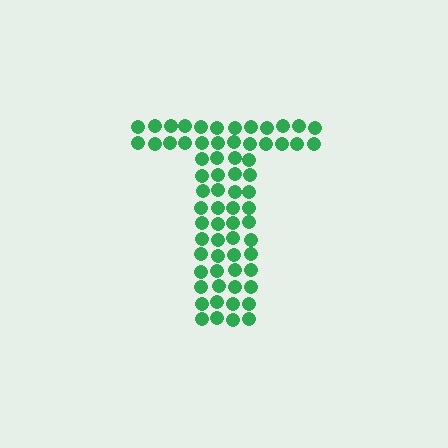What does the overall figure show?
The overall figure shows the letter T.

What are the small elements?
The small elements are circles.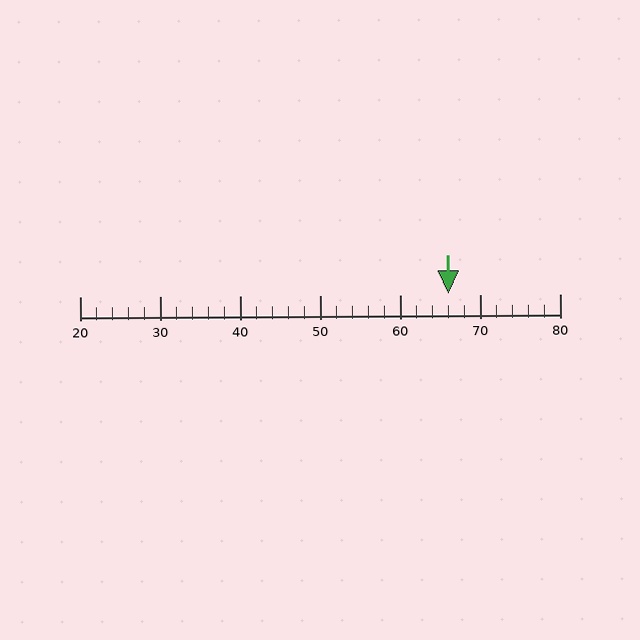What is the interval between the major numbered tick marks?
The major tick marks are spaced 10 units apart.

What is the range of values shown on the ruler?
The ruler shows values from 20 to 80.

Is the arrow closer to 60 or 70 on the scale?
The arrow is closer to 70.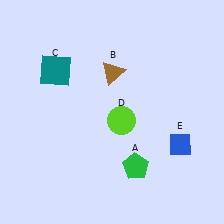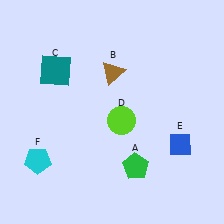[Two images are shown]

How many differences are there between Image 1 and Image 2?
There is 1 difference between the two images.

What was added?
A cyan pentagon (F) was added in Image 2.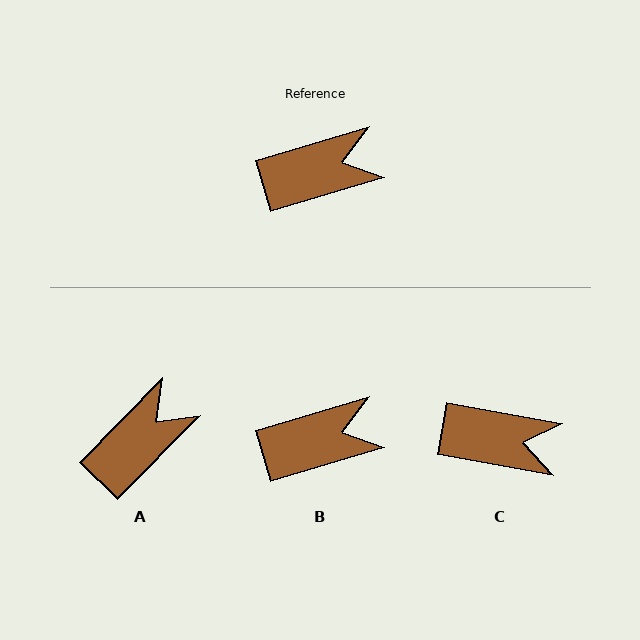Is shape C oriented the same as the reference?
No, it is off by about 27 degrees.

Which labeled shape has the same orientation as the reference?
B.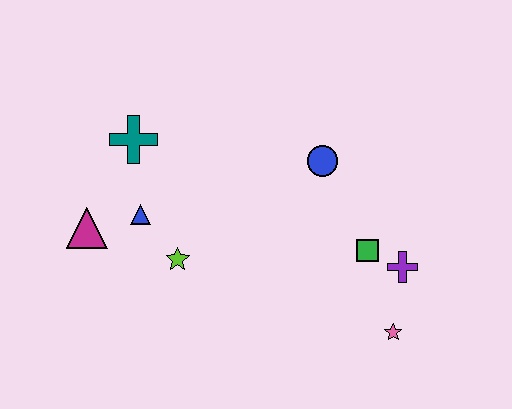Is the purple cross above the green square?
No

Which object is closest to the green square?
The purple cross is closest to the green square.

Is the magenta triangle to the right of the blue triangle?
No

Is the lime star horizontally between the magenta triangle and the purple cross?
Yes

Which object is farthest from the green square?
The magenta triangle is farthest from the green square.